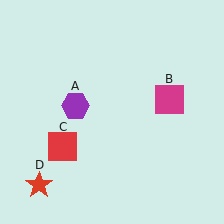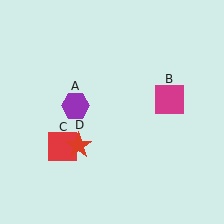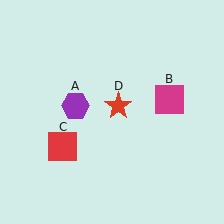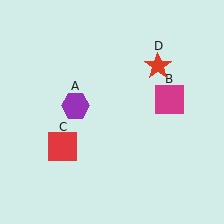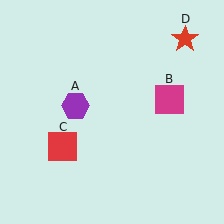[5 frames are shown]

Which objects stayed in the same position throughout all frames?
Purple hexagon (object A) and magenta square (object B) and red square (object C) remained stationary.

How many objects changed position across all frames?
1 object changed position: red star (object D).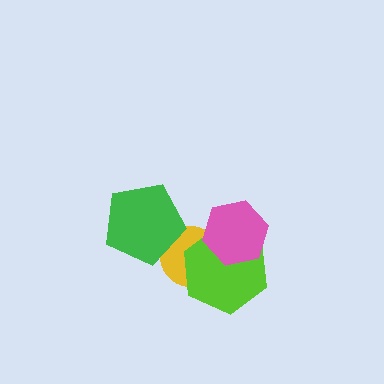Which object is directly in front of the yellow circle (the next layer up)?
The lime hexagon is directly in front of the yellow circle.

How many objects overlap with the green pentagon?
1 object overlaps with the green pentagon.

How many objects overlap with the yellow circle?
3 objects overlap with the yellow circle.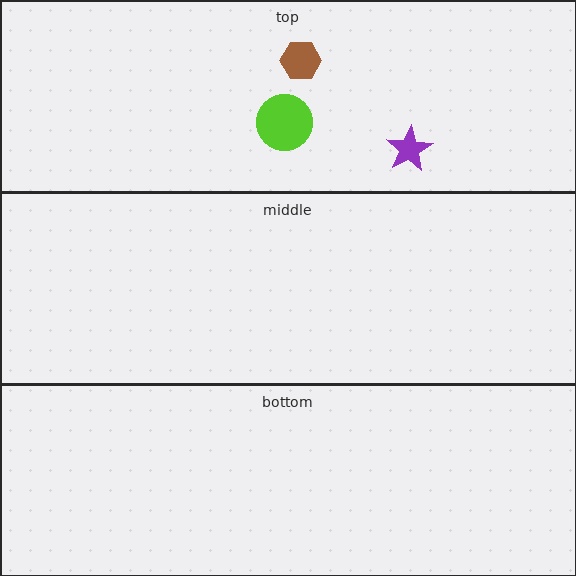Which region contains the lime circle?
The top region.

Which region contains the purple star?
The top region.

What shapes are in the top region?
The purple star, the brown hexagon, the lime circle.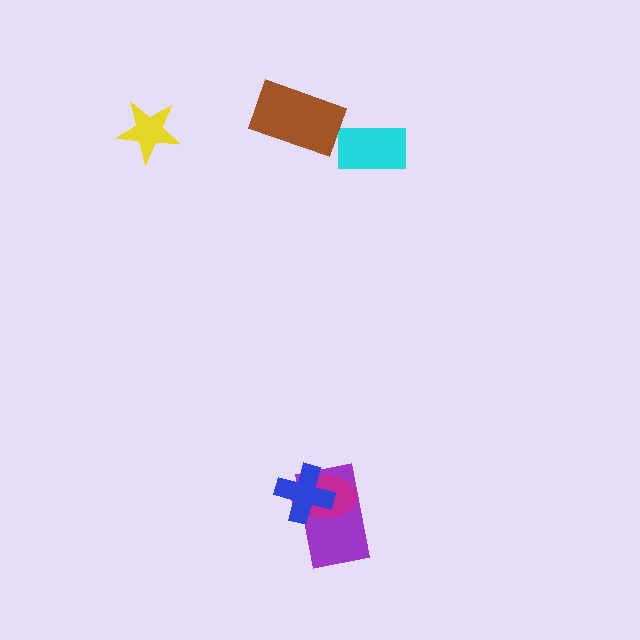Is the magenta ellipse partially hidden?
Yes, it is partially covered by another shape.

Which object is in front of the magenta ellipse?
The blue cross is in front of the magenta ellipse.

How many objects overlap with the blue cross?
2 objects overlap with the blue cross.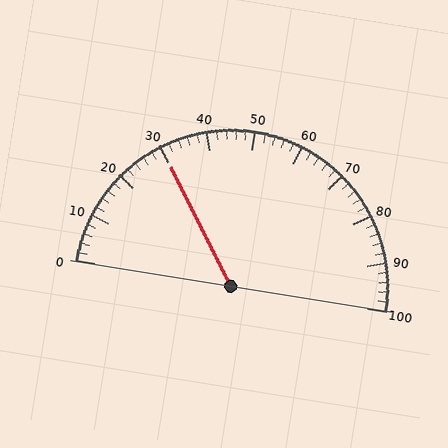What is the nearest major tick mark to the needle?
The nearest major tick mark is 30.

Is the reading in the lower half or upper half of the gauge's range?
The reading is in the lower half of the range (0 to 100).